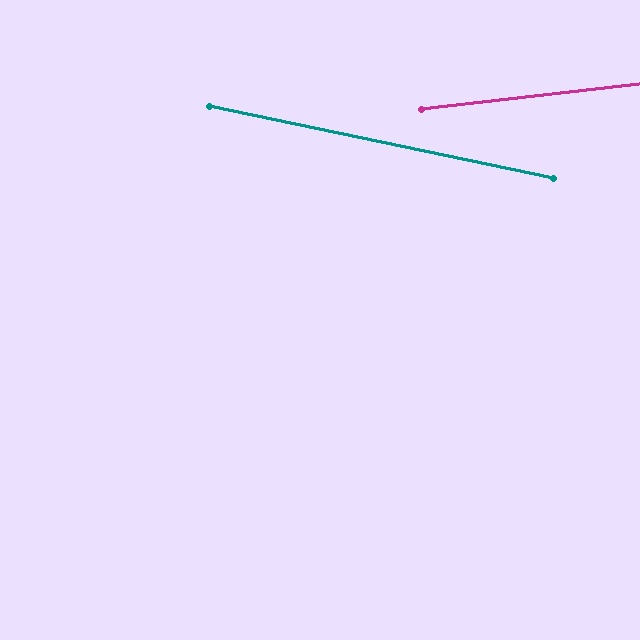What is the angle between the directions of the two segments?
Approximately 18 degrees.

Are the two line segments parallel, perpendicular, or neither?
Neither parallel nor perpendicular — they differ by about 18°.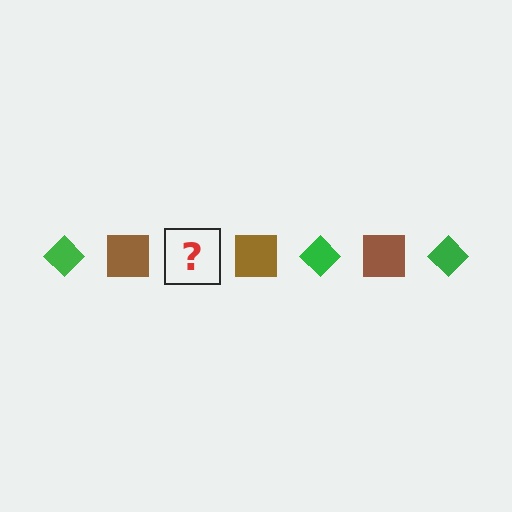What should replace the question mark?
The question mark should be replaced with a green diamond.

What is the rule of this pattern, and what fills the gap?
The rule is that the pattern alternates between green diamond and brown square. The gap should be filled with a green diamond.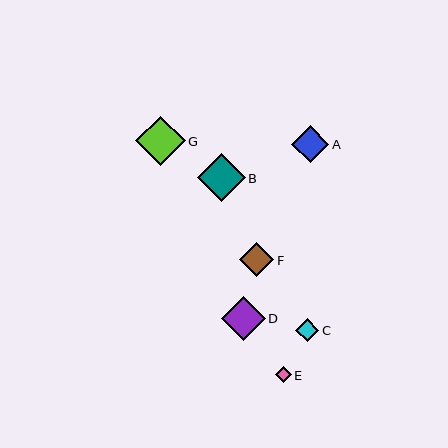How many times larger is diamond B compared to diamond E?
Diamond B is approximately 3.0 times the size of diamond E.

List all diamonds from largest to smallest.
From largest to smallest: G, B, D, A, F, C, E.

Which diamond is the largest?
Diamond G is the largest with a size of approximately 50 pixels.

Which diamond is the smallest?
Diamond E is the smallest with a size of approximately 16 pixels.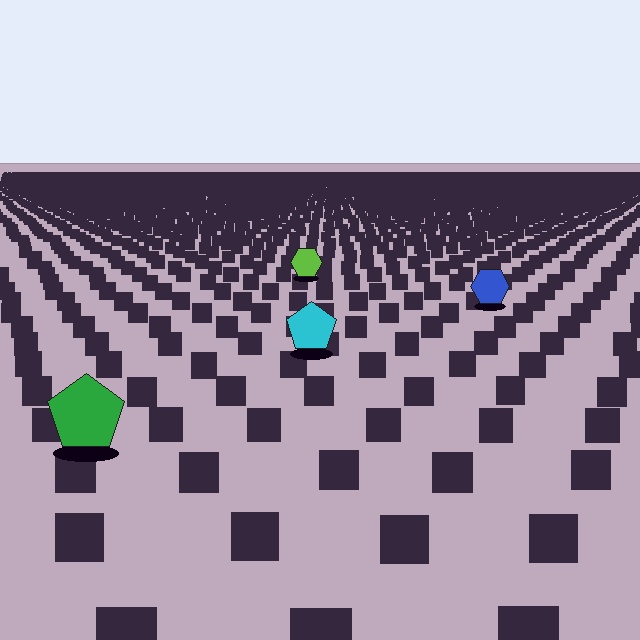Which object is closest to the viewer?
The green pentagon is closest. The texture marks near it are larger and more spread out.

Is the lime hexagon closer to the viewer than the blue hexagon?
No. The blue hexagon is closer — you can tell from the texture gradient: the ground texture is coarser near it.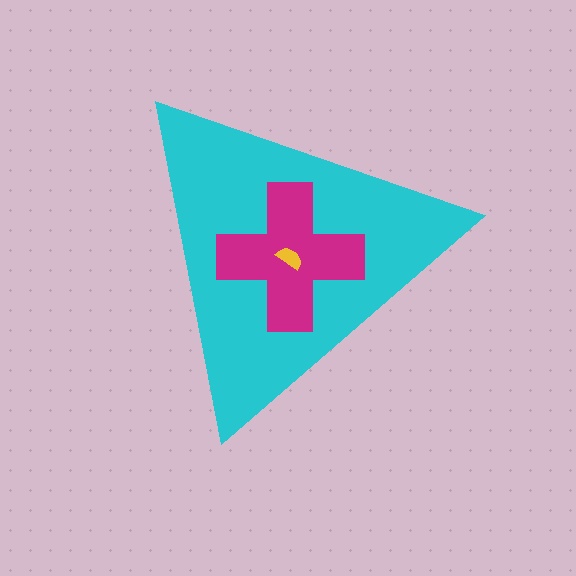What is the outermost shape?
The cyan triangle.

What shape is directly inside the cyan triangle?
The magenta cross.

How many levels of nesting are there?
3.